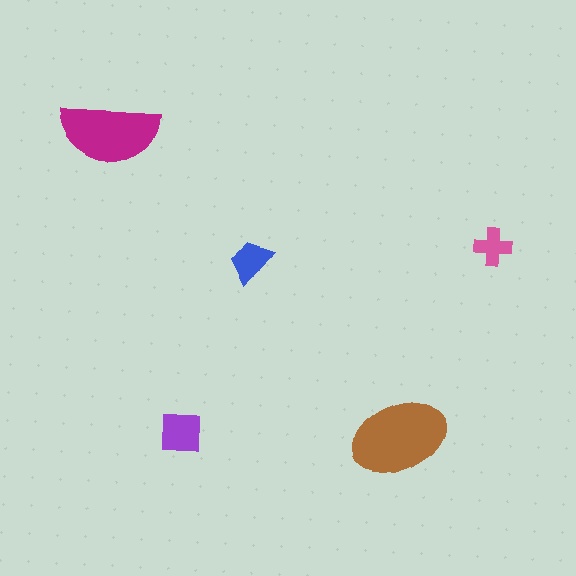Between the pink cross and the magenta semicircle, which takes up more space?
The magenta semicircle.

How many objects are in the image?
There are 5 objects in the image.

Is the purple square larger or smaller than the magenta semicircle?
Smaller.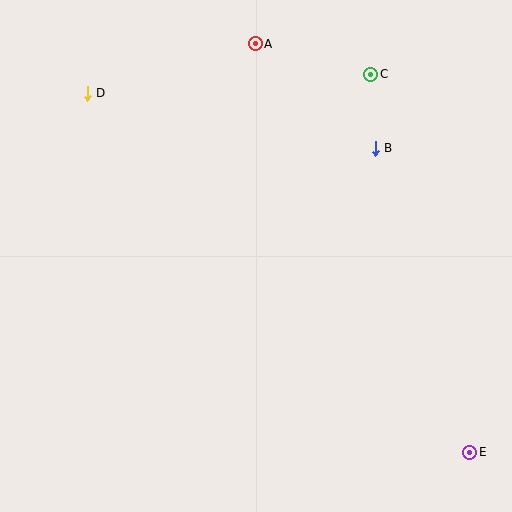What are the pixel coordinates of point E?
Point E is at (470, 452).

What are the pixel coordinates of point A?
Point A is at (255, 44).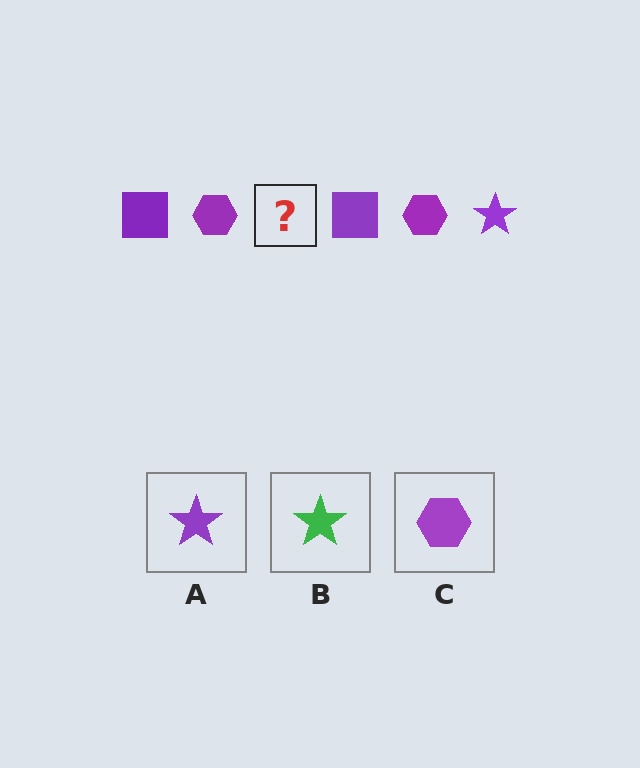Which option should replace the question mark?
Option A.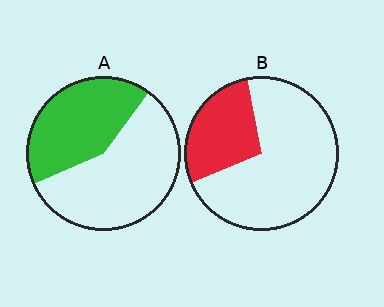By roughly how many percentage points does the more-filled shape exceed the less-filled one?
By roughly 15 percentage points (A over B).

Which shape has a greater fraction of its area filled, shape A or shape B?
Shape A.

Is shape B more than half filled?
No.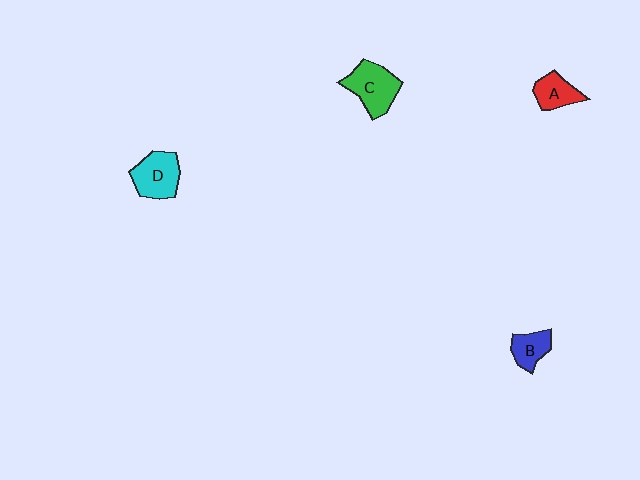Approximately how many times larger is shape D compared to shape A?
Approximately 1.5 times.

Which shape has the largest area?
Shape C (green).